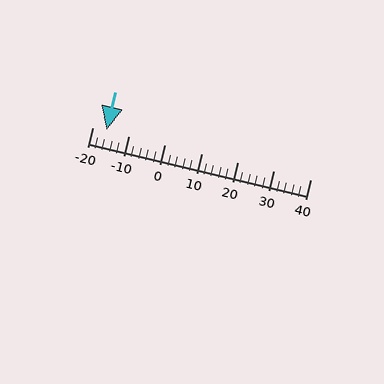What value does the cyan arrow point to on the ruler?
The cyan arrow points to approximately -16.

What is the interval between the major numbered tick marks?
The major tick marks are spaced 10 units apart.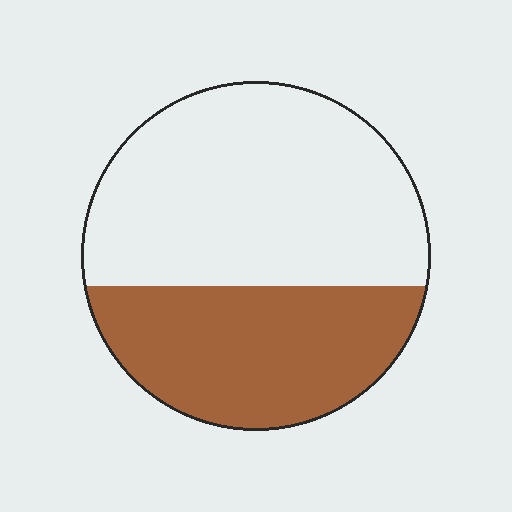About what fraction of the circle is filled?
About two fifths (2/5).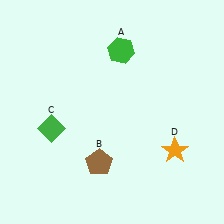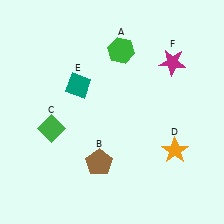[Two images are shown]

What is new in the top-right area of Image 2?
A magenta star (F) was added in the top-right area of Image 2.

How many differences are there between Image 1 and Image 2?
There are 2 differences between the two images.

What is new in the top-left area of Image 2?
A teal diamond (E) was added in the top-left area of Image 2.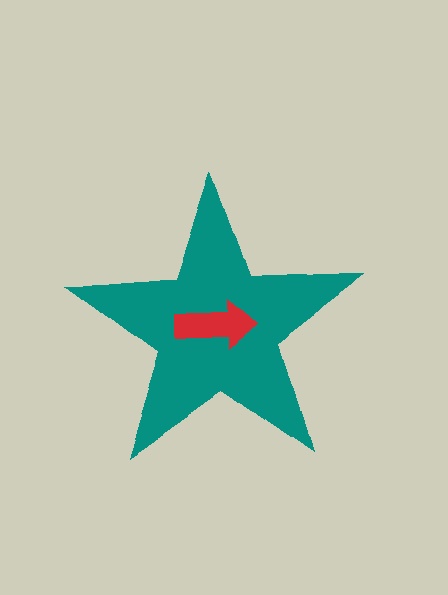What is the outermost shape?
The teal star.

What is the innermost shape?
The red arrow.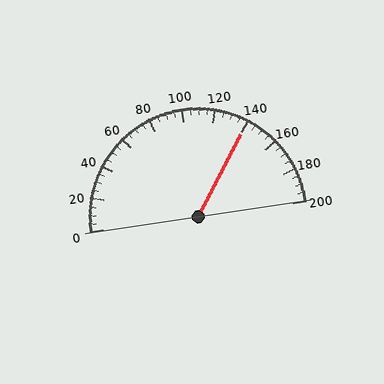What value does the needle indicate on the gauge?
The needle indicates approximately 140.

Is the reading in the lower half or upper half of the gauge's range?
The reading is in the upper half of the range (0 to 200).